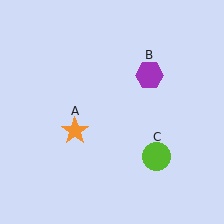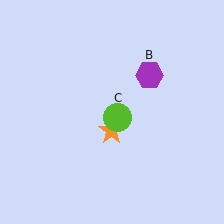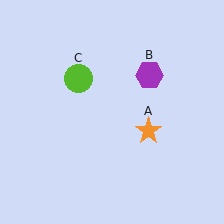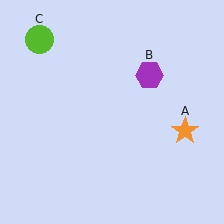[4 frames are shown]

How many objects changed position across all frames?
2 objects changed position: orange star (object A), lime circle (object C).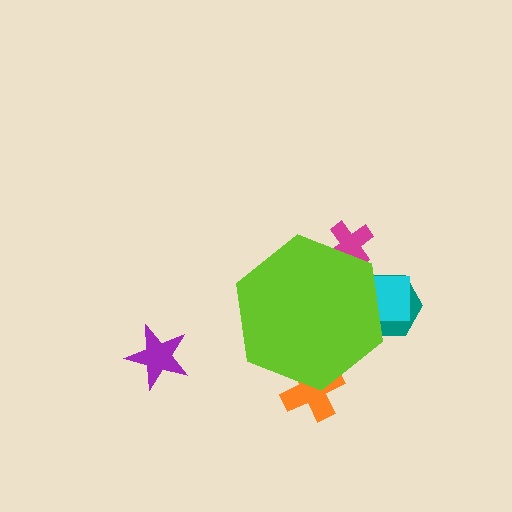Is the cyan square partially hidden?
Yes, the cyan square is partially hidden behind the lime hexagon.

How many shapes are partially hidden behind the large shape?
4 shapes are partially hidden.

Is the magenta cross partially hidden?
Yes, the magenta cross is partially hidden behind the lime hexagon.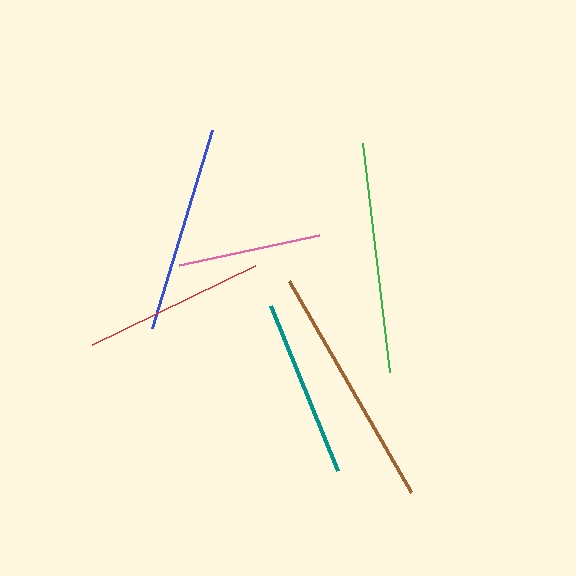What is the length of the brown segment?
The brown segment is approximately 244 pixels long.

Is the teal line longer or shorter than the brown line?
The brown line is longer than the teal line.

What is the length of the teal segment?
The teal segment is approximately 178 pixels long.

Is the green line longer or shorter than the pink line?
The green line is longer than the pink line.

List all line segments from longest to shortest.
From longest to shortest: brown, green, blue, red, teal, pink.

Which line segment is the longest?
The brown line is the longest at approximately 244 pixels.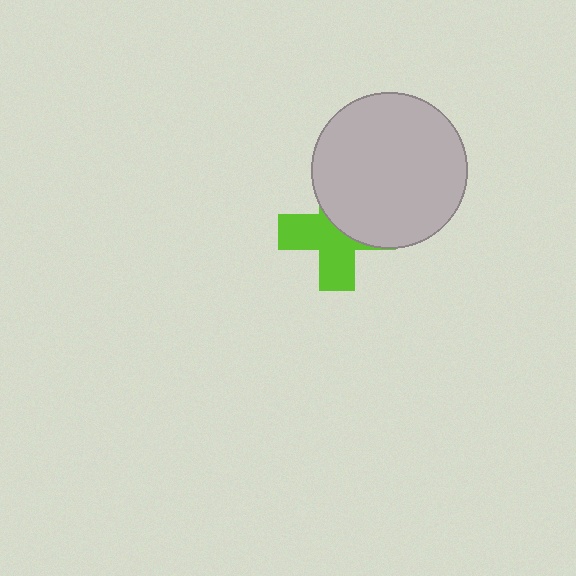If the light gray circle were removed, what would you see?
You would see the complete lime cross.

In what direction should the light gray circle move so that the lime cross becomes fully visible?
The light gray circle should move toward the upper-right. That is the shortest direction to clear the overlap and leave the lime cross fully visible.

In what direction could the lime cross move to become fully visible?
The lime cross could move toward the lower-left. That would shift it out from behind the light gray circle entirely.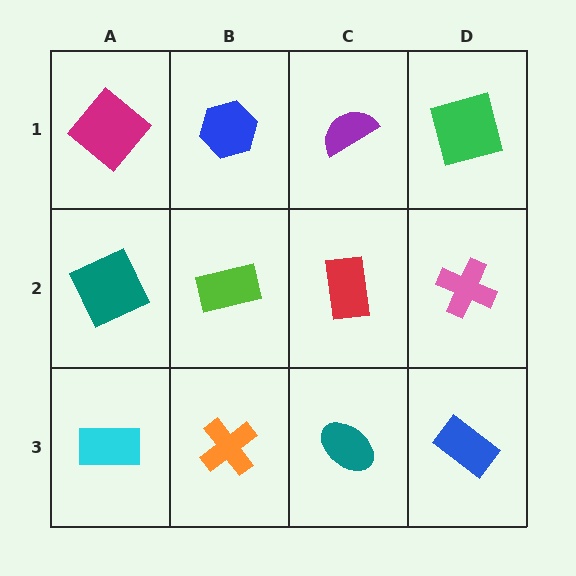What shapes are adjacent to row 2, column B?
A blue hexagon (row 1, column B), an orange cross (row 3, column B), a teal square (row 2, column A), a red rectangle (row 2, column C).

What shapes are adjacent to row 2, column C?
A purple semicircle (row 1, column C), a teal ellipse (row 3, column C), a lime rectangle (row 2, column B), a pink cross (row 2, column D).